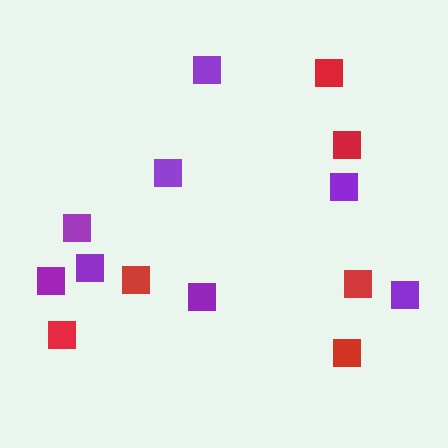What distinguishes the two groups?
There are 2 groups: one group of red squares (6) and one group of purple squares (8).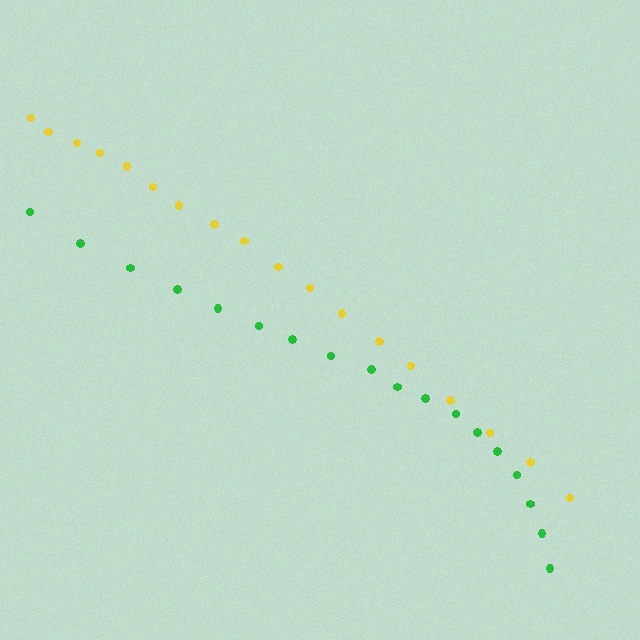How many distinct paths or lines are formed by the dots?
There are 2 distinct paths.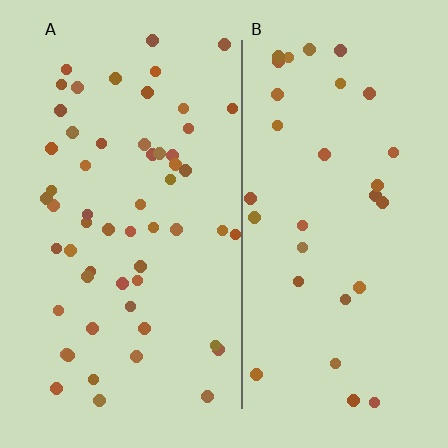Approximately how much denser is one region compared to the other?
Approximately 1.8× — region A over region B.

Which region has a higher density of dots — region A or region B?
A (the left).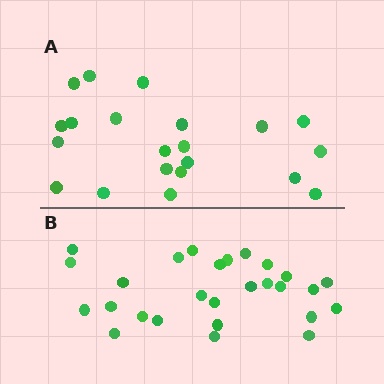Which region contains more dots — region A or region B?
Region B (the bottom region) has more dots.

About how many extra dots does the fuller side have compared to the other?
Region B has about 6 more dots than region A.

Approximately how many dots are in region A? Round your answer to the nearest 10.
About 20 dots. (The exact count is 21, which rounds to 20.)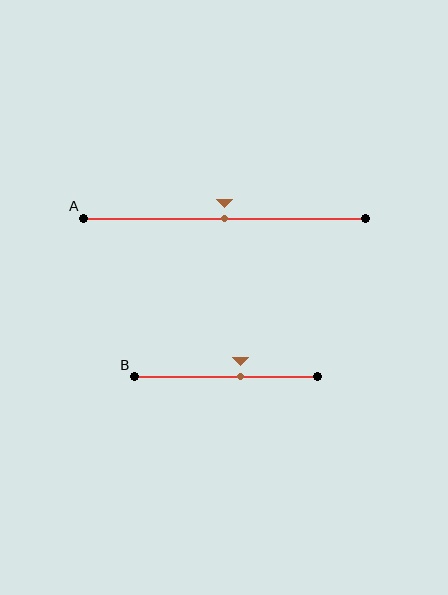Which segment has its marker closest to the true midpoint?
Segment A has its marker closest to the true midpoint.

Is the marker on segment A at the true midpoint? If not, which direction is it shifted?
Yes, the marker on segment A is at the true midpoint.